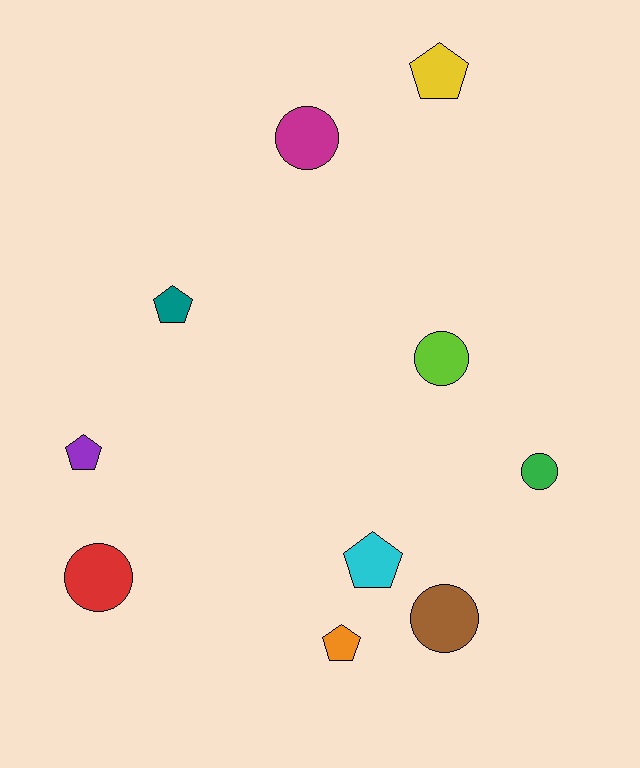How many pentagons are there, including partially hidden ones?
There are 5 pentagons.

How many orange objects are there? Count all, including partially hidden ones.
There is 1 orange object.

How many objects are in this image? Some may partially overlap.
There are 10 objects.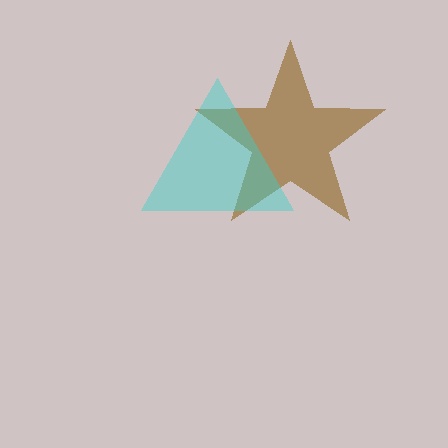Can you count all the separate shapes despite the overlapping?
Yes, there are 2 separate shapes.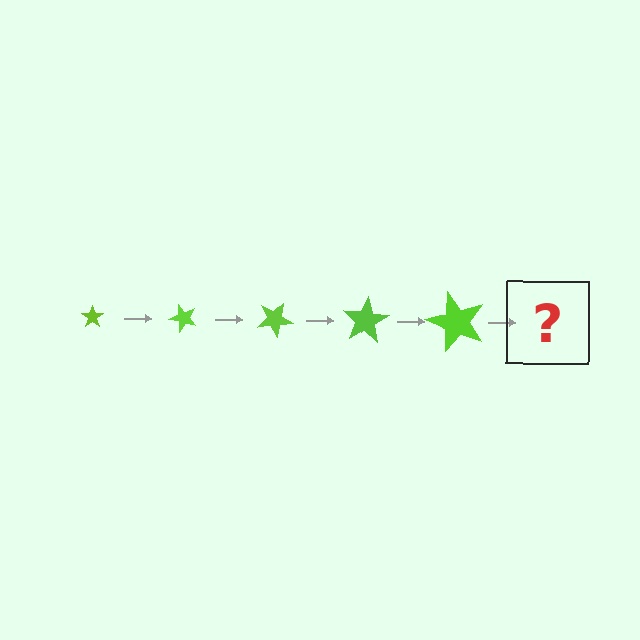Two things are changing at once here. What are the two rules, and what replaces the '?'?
The two rules are that the star grows larger each step and it rotates 50 degrees each step. The '?' should be a star, larger than the previous one and rotated 250 degrees from the start.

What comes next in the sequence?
The next element should be a star, larger than the previous one and rotated 250 degrees from the start.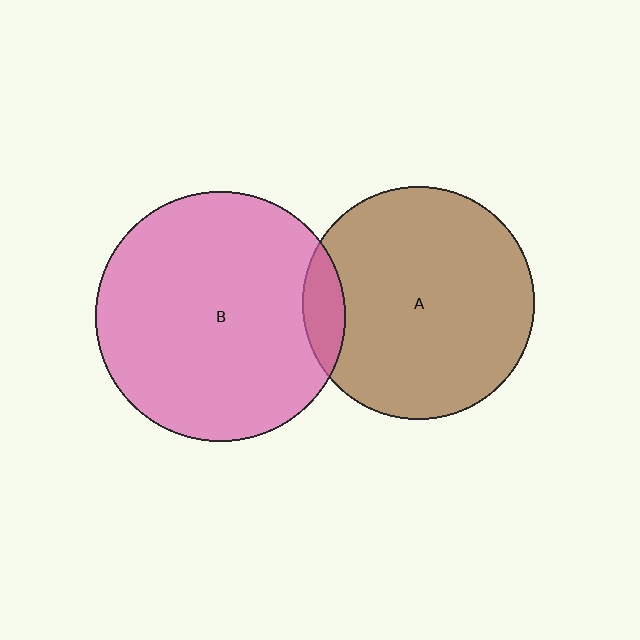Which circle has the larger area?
Circle B (pink).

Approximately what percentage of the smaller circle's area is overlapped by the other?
Approximately 10%.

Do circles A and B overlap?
Yes.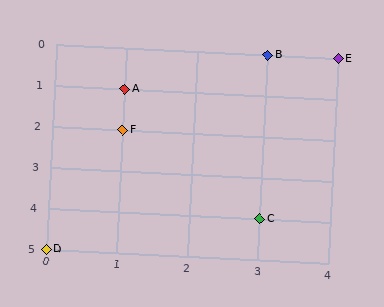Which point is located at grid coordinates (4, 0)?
Point E is at (4, 0).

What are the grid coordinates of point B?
Point B is at grid coordinates (3, 0).